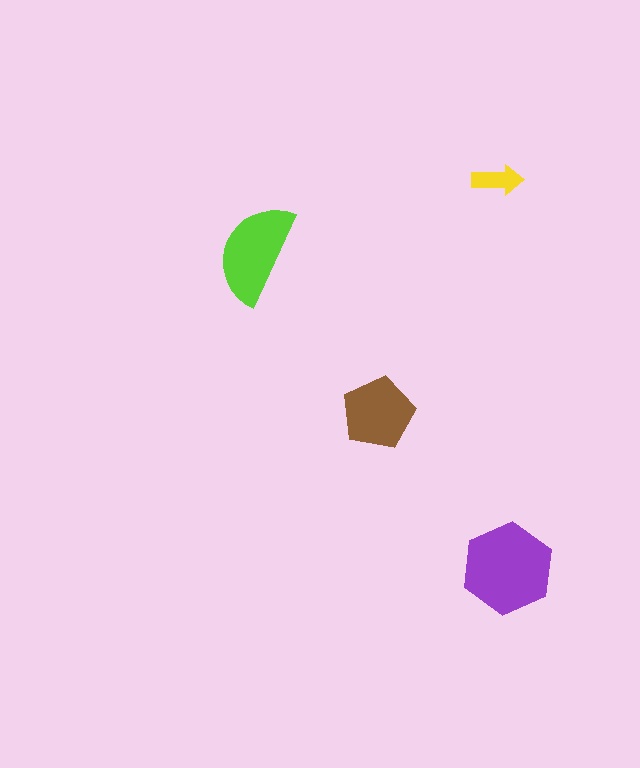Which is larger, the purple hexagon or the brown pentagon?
The purple hexagon.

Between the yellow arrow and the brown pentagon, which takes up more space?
The brown pentagon.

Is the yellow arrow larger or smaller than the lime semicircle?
Smaller.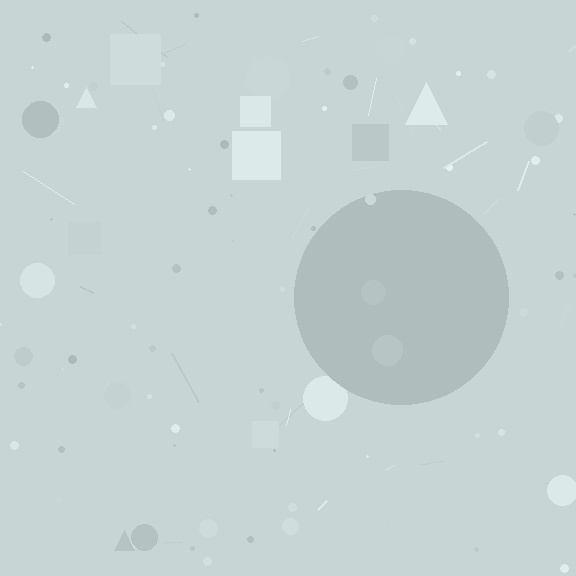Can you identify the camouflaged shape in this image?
The camouflaged shape is a circle.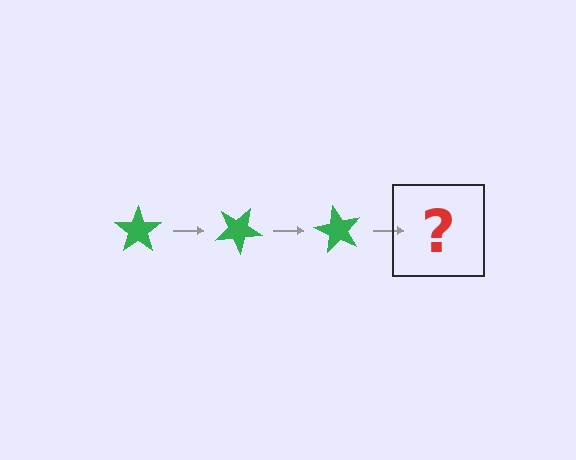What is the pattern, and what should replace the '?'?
The pattern is that the star rotates 30 degrees each step. The '?' should be a green star rotated 90 degrees.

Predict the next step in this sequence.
The next step is a green star rotated 90 degrees.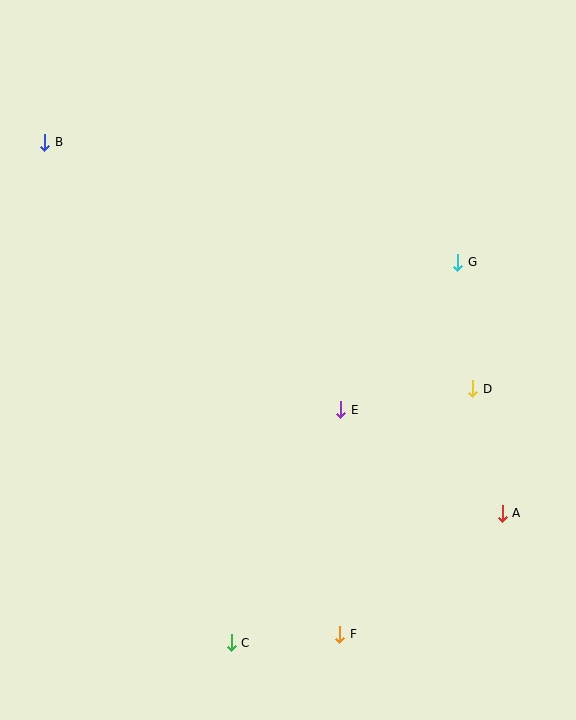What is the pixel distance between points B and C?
The distance between B and C is 534 pixels.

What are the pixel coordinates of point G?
Point G is at (458, 262).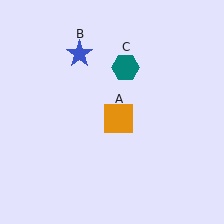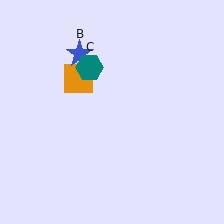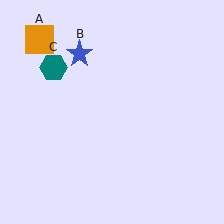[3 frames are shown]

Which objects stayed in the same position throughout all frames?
Blue star (object B) remained stationary.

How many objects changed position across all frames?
2 objects changed position: orange square (object A), teal hexagon (object C).